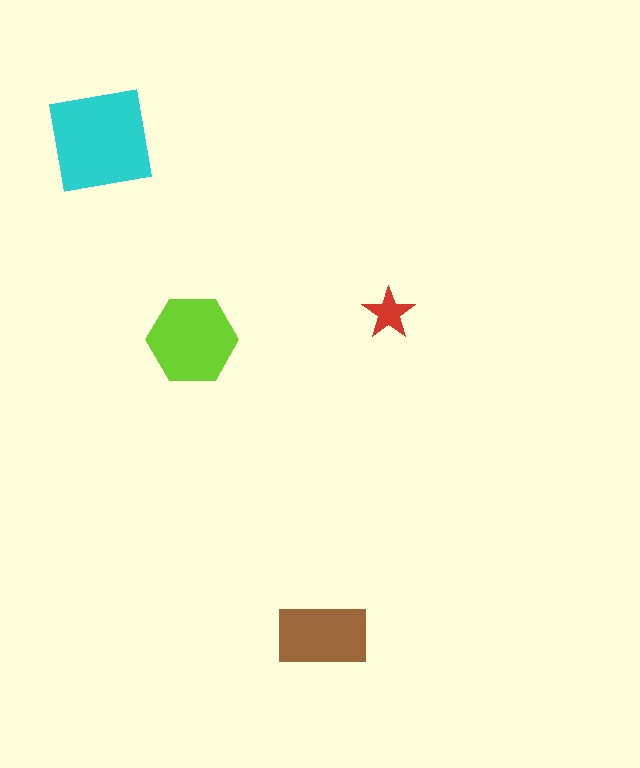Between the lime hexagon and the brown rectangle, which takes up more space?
The lime hexagon.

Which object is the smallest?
The red star.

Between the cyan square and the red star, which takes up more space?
The cyan square.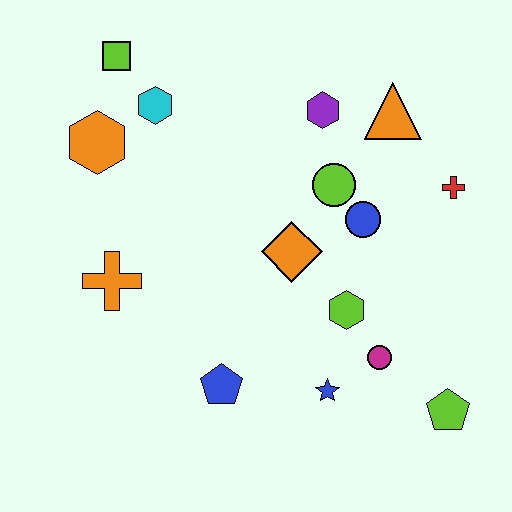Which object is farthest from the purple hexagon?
The lime pentagon is farthest from the purple hexagon.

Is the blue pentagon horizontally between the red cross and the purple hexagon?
No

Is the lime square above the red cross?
Yes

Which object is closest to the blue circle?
The lime circle is closest to the blue circle.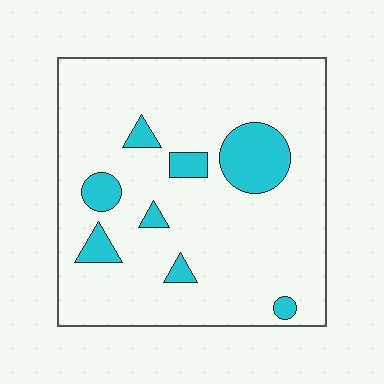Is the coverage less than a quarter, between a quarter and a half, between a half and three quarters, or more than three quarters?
Less than a quarter.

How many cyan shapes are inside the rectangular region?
8.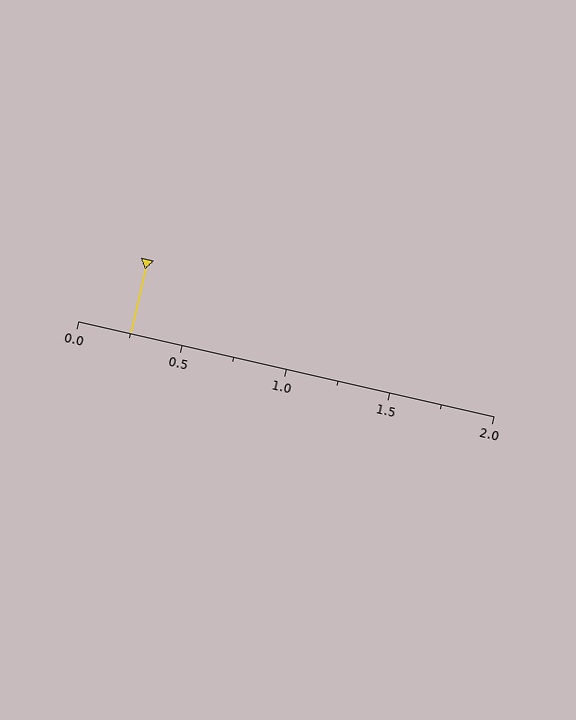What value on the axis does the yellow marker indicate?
The marker indicates approximately 0.25.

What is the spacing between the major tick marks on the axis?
The major ticks are spaced 0.5 apart.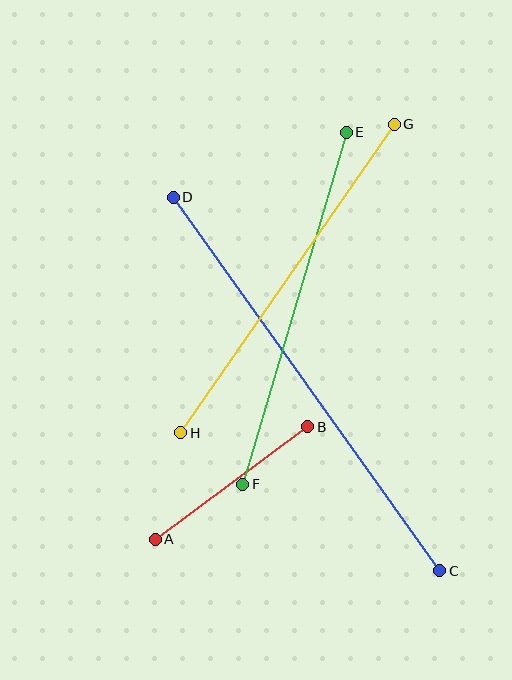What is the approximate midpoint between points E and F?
The midpoint is at approximately (294, 308) pixels.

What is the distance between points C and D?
The distance is approximately 459 pixels.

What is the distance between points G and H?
The distance is approximately 375 pixels.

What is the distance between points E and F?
The distance is approximately 367 pixels.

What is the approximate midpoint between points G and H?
The midpoint is at approximately (287, 279) pixels.